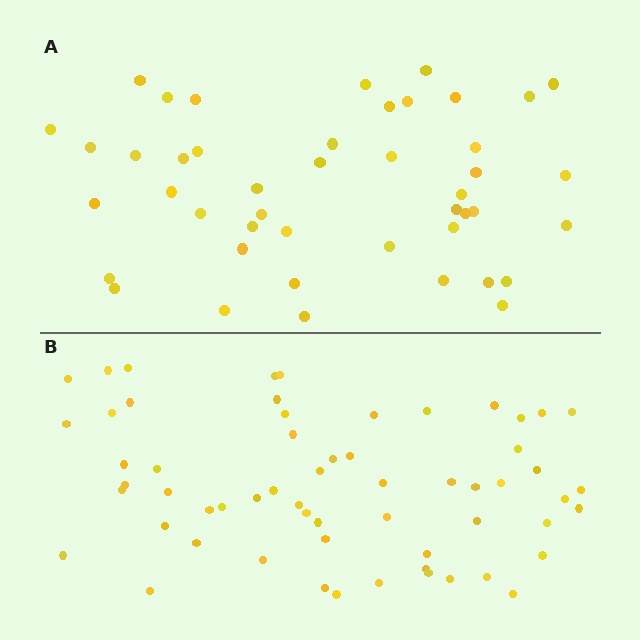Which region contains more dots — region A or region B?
Region B (the bottom region) has more dots.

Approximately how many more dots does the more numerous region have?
Region B has approximately 15 more dots than region A.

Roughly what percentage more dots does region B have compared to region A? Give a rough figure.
About 35% more.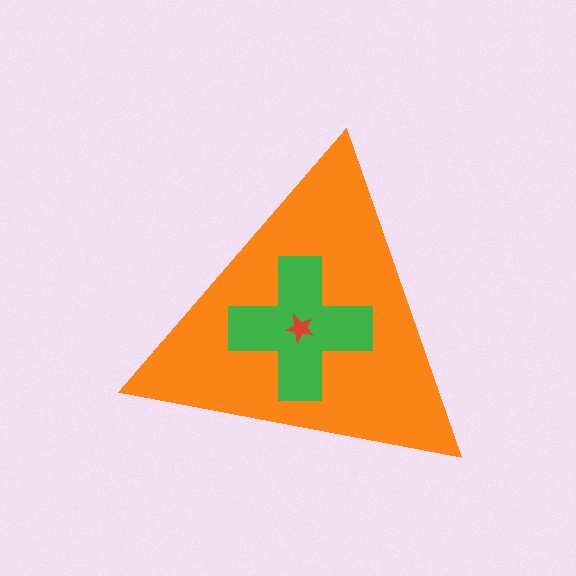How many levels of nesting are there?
3.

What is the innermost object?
The red star.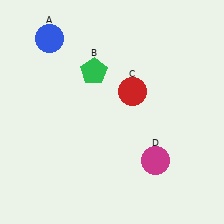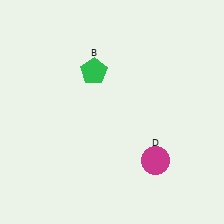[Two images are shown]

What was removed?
The red circle (C), the blue circle (A) were removed in Image 2.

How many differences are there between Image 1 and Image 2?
There are 2 differences between the two images.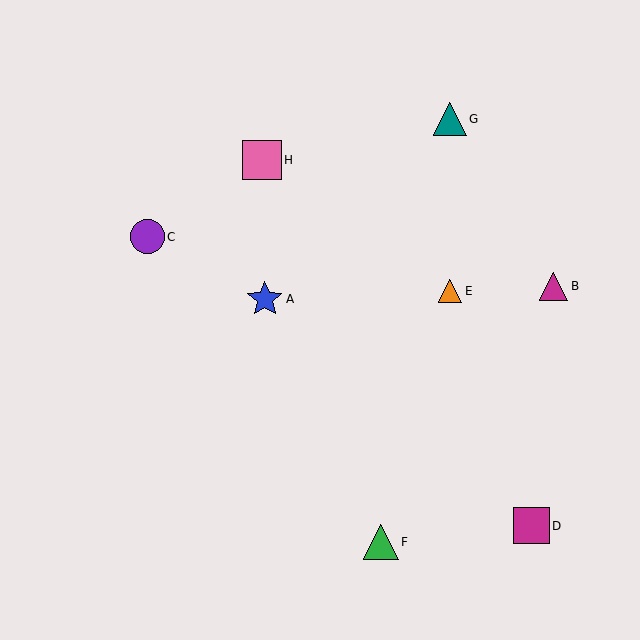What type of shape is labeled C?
Shape C is a purple circle.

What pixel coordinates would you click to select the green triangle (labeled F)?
Click at (381, 542) to select the green triangle F.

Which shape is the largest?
The pink square (labeled H) is the largest.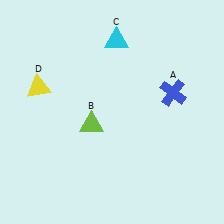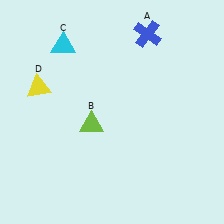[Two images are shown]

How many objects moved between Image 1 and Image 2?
2 objects moved between the two images.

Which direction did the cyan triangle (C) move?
The cyan triangle (C) moved left.